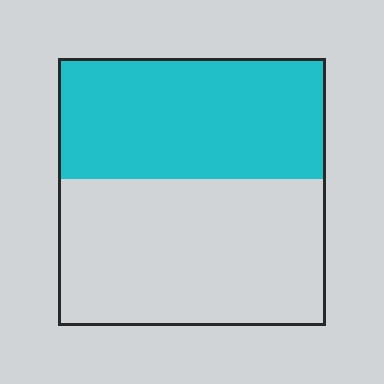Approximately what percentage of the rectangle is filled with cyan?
Approximately 45%.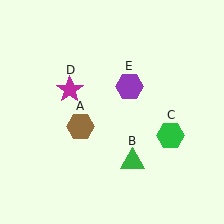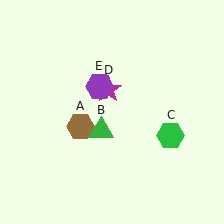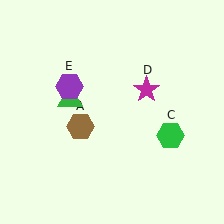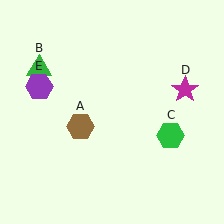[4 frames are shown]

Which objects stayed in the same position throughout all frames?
Brown hexagon (object A) and green hexagon (object C) remained stationary.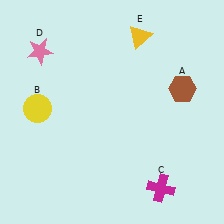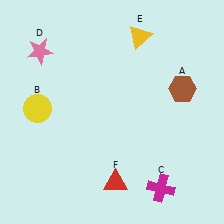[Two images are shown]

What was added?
A red triangle (F) was added in Image 2.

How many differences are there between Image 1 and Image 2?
There is 1 difference between the two images.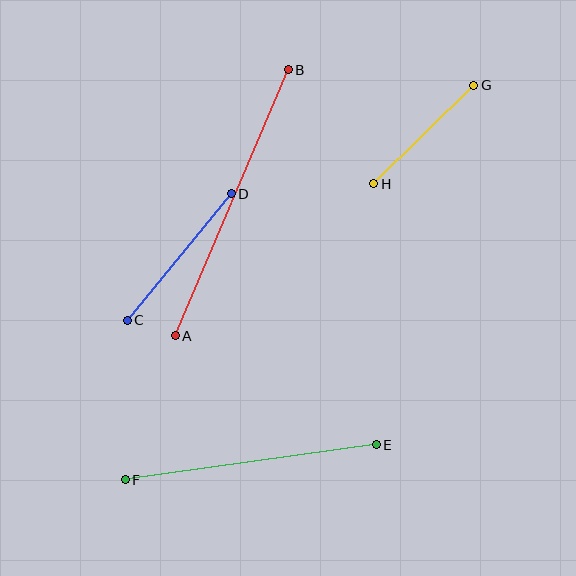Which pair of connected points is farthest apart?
Points A and B are farthest apart.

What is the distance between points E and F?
The distance is approximately 253 pixels.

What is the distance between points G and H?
The distance is approximately 141 pixels.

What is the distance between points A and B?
The distance is approximately 289 pixels.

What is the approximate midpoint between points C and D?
The midpoint is at approximately (179, 257) pixels.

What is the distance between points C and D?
The distance is approximately 164 pixels.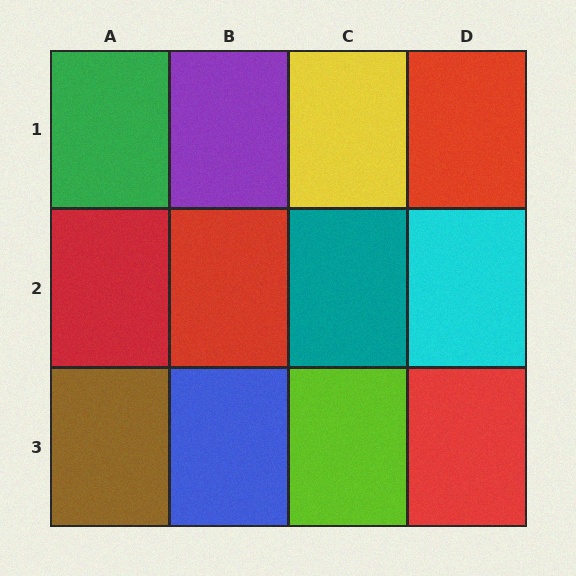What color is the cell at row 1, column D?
Red.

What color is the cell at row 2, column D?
Cyan.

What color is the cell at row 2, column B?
Red.